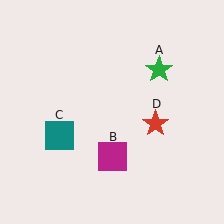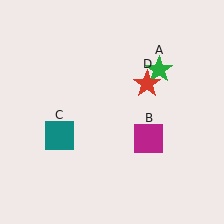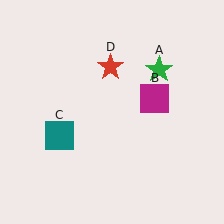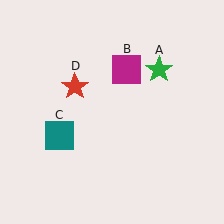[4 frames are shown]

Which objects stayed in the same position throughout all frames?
Green star (object A) and teal square (object C) remained stationary.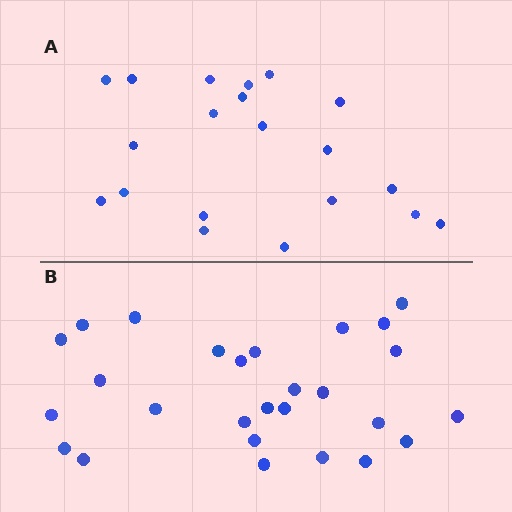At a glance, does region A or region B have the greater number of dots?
Region B (the bottom region) has more dots.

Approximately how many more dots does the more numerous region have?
Region B has roughly 8 or so more dots than region A.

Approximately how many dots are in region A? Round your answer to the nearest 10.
About 20 dots.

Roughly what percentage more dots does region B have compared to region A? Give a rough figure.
About 35% more.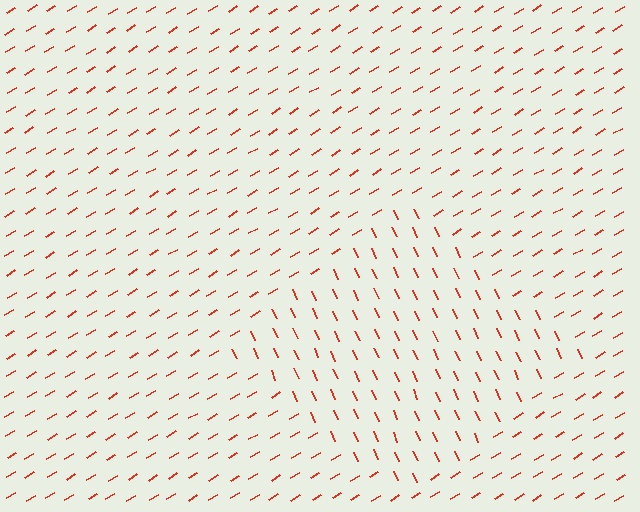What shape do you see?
I see a diamond.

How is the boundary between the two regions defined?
The boundary is defined purely by a change in line orientation (approximately 83 degrees difference). All lines are the same color and thickness.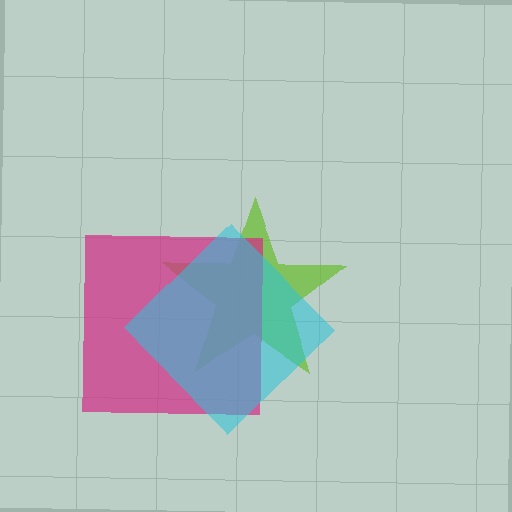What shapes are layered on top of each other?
The layered shapes are: a lime star, a magenta square, a cyan diamond.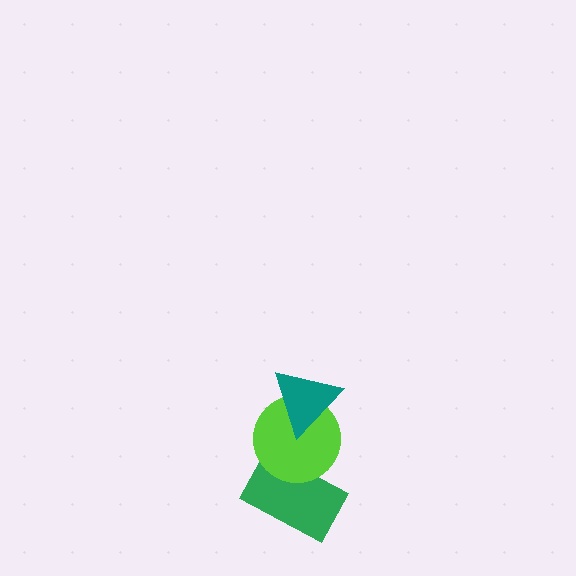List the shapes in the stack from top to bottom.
From top to bottom: the teal triangle, the lime circle, the green rectangle.